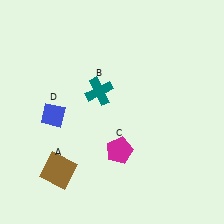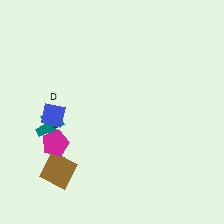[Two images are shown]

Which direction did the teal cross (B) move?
The teal cross (B) moved left.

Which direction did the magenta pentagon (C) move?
The magenta pentagon (C) moved left.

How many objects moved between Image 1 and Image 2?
2 objects moved between the two images.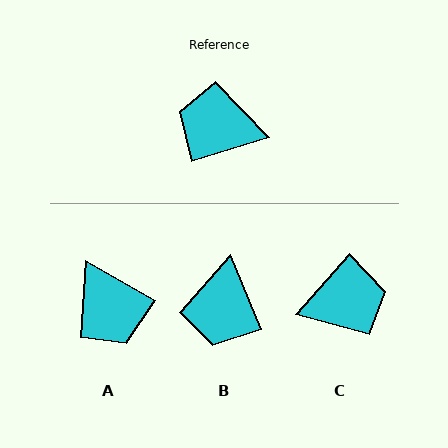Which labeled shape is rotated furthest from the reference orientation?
C, about 150 degrees away.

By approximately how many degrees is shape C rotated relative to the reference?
Approximately 150 degrees clockwise.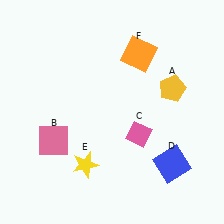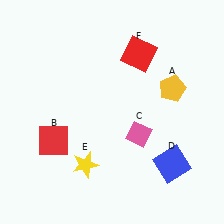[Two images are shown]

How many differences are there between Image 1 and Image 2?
There are 2 differences between the two images.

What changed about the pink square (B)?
In Image 1, B is pink. In Image 2, it changed to red.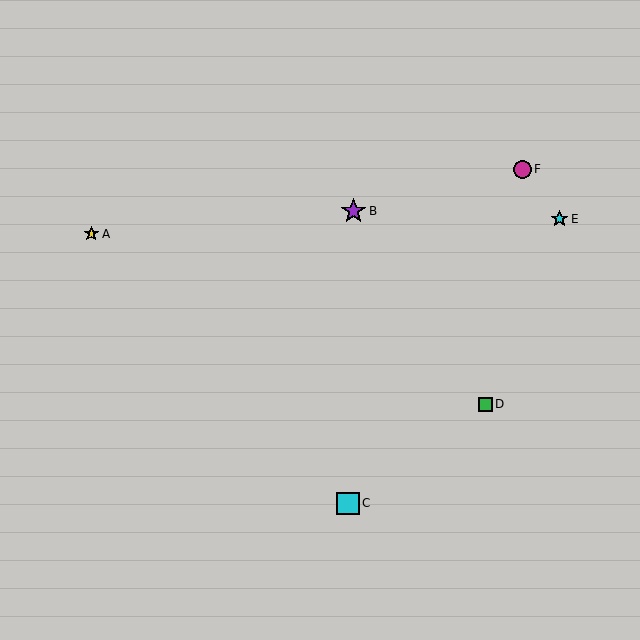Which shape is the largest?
The purple star (labeled B) is the largest.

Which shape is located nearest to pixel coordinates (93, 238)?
The yellow star (labeled A) at (91, 234) is nearest to that location.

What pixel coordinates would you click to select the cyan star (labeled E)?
Click at (559, 219) to select the cyan star E.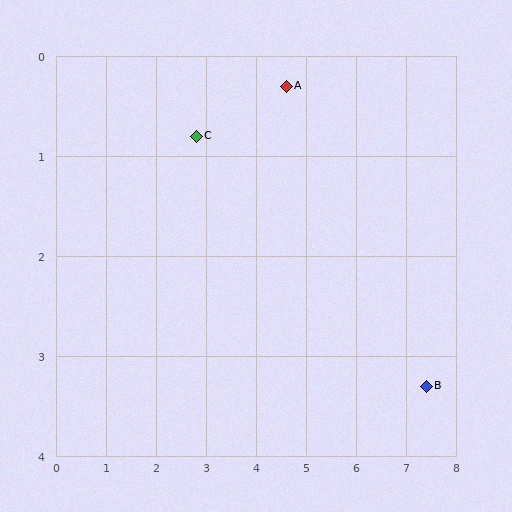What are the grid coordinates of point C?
Point C is at approximately (2.8, 0.8).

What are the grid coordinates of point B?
Point B is at approximately (7.4, 3.3).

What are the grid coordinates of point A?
Point A is at approximately (4.6, 0.3).